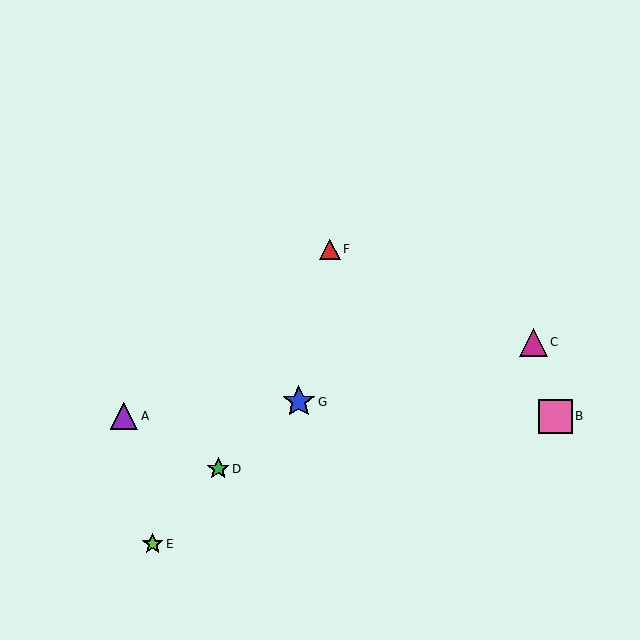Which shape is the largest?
The pink square (labeled B) is the largest.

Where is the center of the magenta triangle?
The center of the magenta triangle is at (533, 342).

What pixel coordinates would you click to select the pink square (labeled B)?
Click at (555, 416) to select the pink square B.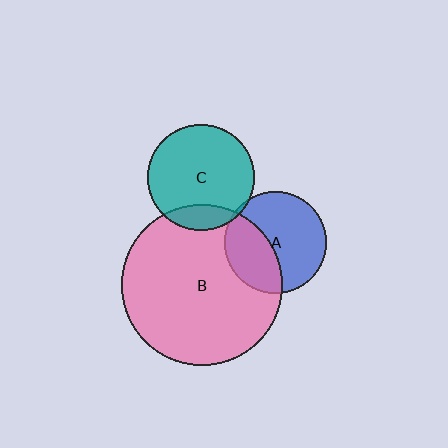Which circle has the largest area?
Circle B (pink).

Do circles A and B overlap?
Yes.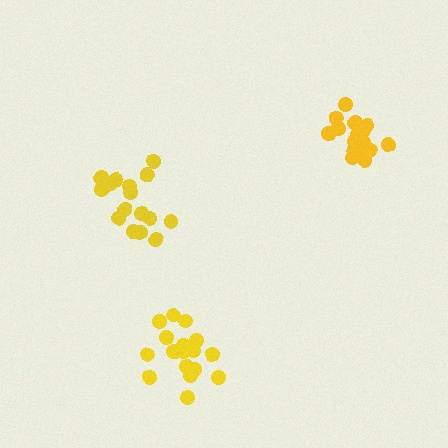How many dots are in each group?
Group 1: 17 dots, Group 2: 17 dots, Group 3: 19 dots (53 total).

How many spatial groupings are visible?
There are 3 spatial groupings.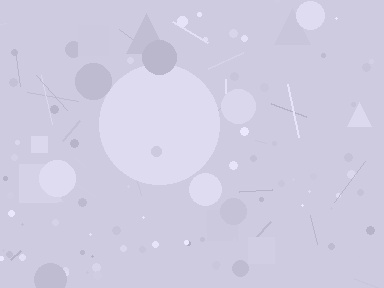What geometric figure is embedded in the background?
A circle is embedded in the background.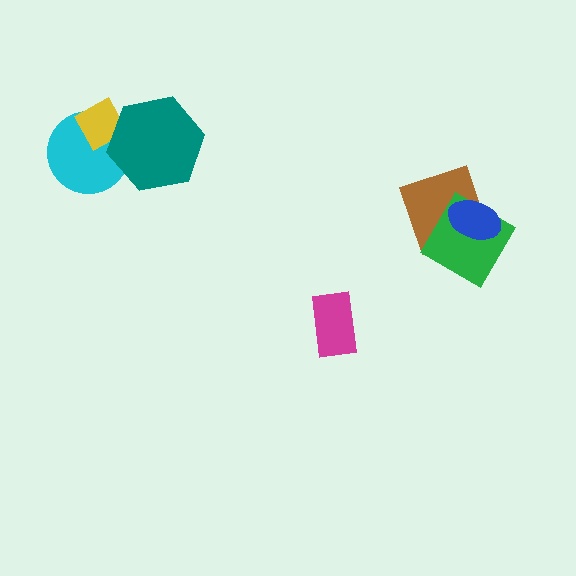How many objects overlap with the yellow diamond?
2 objects overlap with the yellow diamond.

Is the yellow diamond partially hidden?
Yes, it is partially covered by another shape.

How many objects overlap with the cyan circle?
2 objects overlap with the cyan circle.